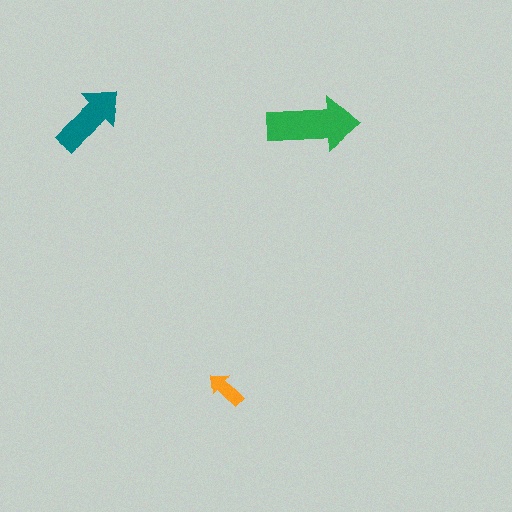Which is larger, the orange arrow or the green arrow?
The green one.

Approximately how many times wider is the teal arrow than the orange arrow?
About 2 times wider.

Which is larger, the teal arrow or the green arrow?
The green one.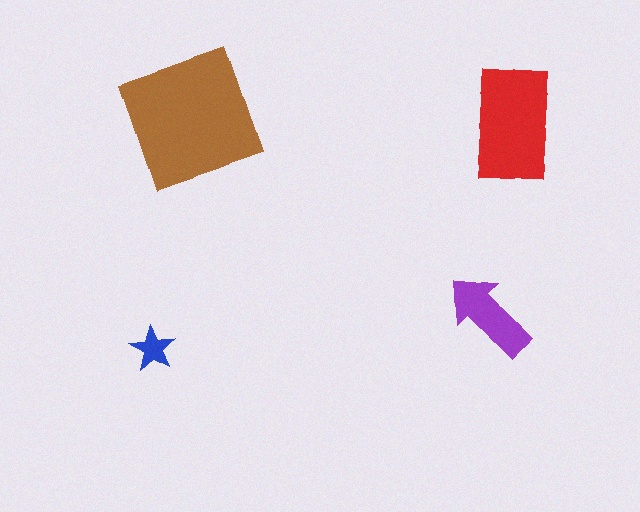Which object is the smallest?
The blue star.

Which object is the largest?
The brown square.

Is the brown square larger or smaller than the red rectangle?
Larger.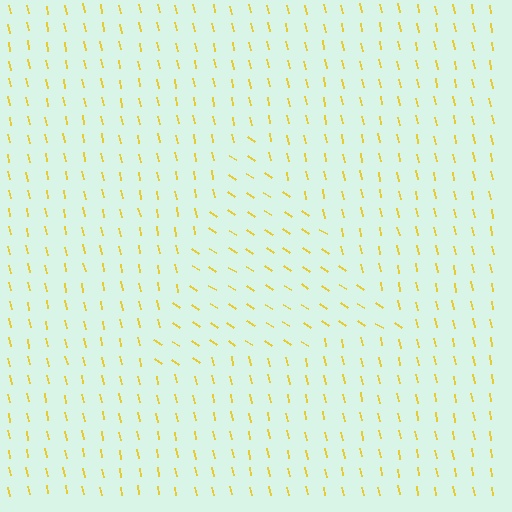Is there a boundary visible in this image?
Yes, there is a texture boundary formed by a change in line orientation.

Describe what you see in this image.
The image is filled with small yellow line segments. A triangle region in the image has lines oriented differently from the surrounding lines, creating a visible texture boundary.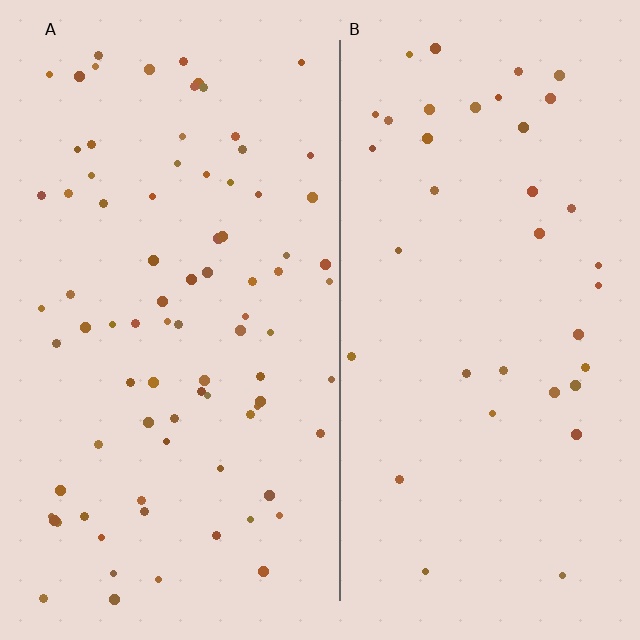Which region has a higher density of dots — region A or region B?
A (the left).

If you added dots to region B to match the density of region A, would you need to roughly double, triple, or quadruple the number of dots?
Approximately double.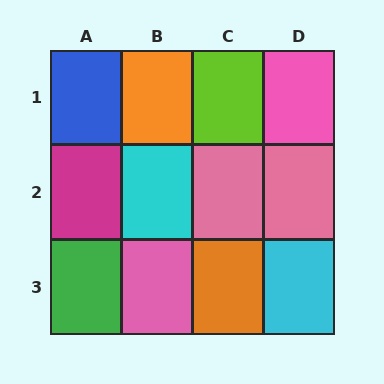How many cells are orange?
2 cells are orange.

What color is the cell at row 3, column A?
Green.